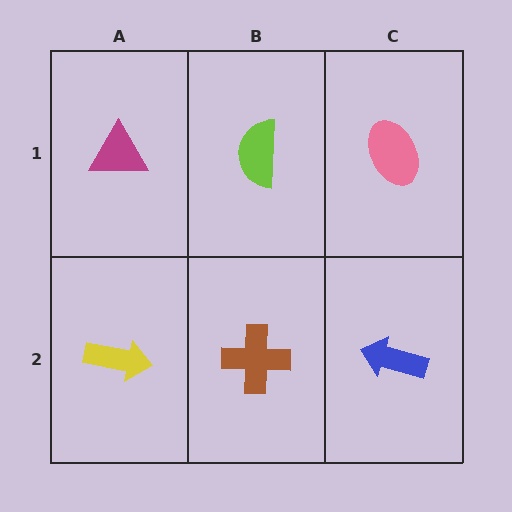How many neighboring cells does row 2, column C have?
2.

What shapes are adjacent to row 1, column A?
A yellow arrow (row 2, column A), a lime semicircle (row 1, column B).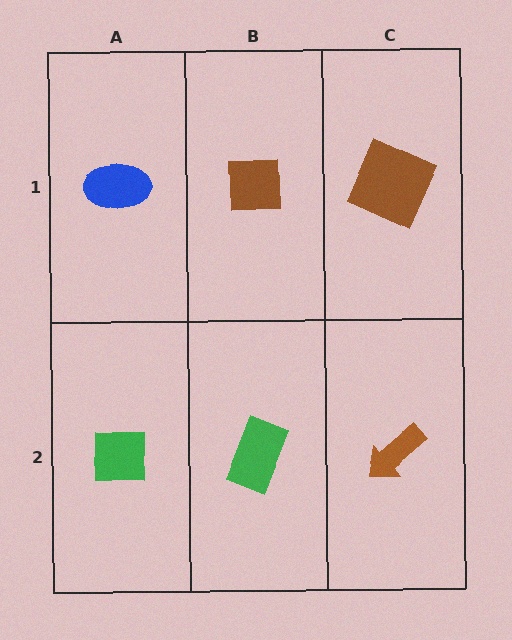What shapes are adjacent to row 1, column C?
A brown arrow (row 2, column C), a brown square (row 1, column B).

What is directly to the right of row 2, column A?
A green rectangle.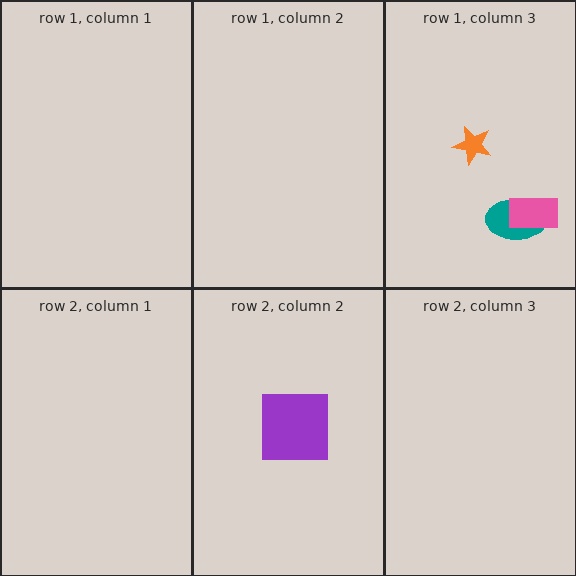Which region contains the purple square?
The row 2, column 2 region.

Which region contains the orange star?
The row 1, column 3 region.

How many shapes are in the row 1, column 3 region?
3.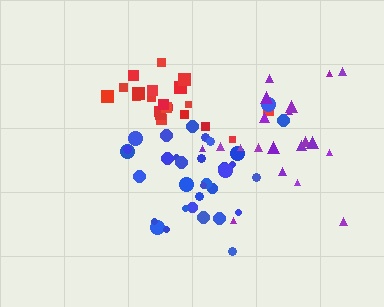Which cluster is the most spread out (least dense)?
Purple.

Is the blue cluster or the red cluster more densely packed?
Blue.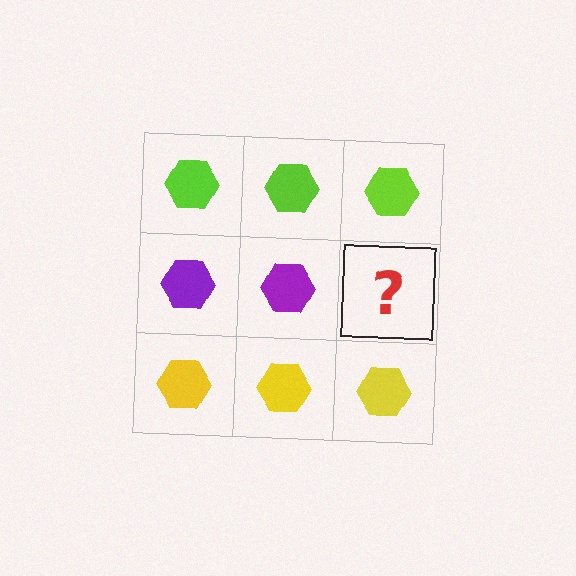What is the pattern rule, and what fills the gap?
The rule is that each row has a consistent color. The gap should be filled with a purple hexagon.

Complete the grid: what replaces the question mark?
The question mark should be replaced with a purple hexagon.